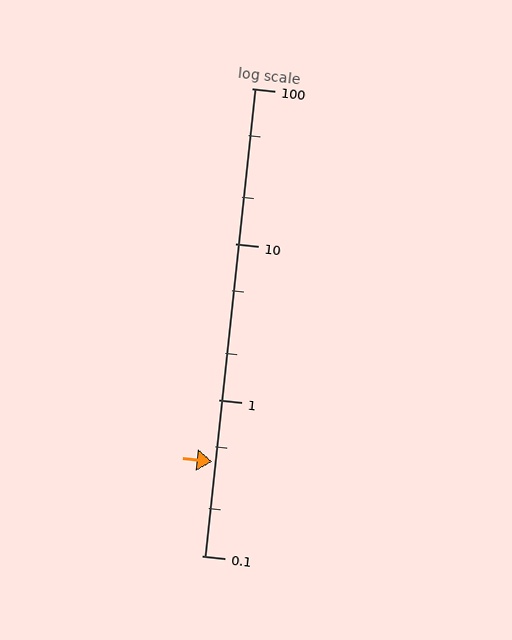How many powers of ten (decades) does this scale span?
The scale spans 3 decades, from 0.1 to 100.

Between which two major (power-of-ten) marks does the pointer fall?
The pointer is between 0.1 and 1.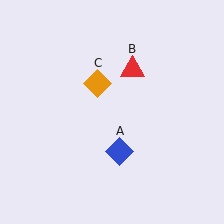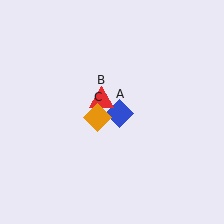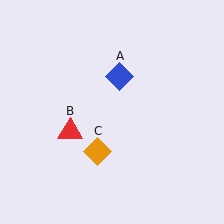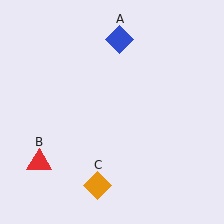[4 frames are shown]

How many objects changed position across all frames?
3 objects changed position: blue diamond (object A), red triangle (object B), orange diamond (object C).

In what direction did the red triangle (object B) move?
The red triangle (object B) moved down and to the left.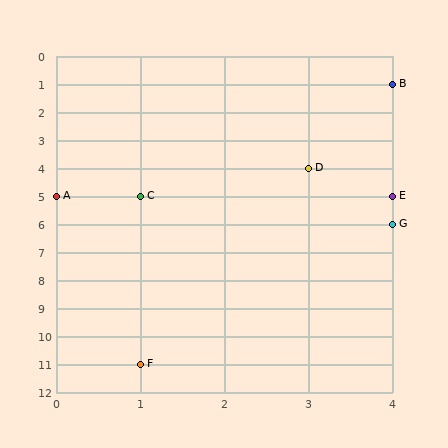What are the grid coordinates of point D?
Point D is at grid coordinates (3, 4).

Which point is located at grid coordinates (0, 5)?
Point A is at (0, 5).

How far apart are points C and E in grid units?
Points C and E are 3 columns apart.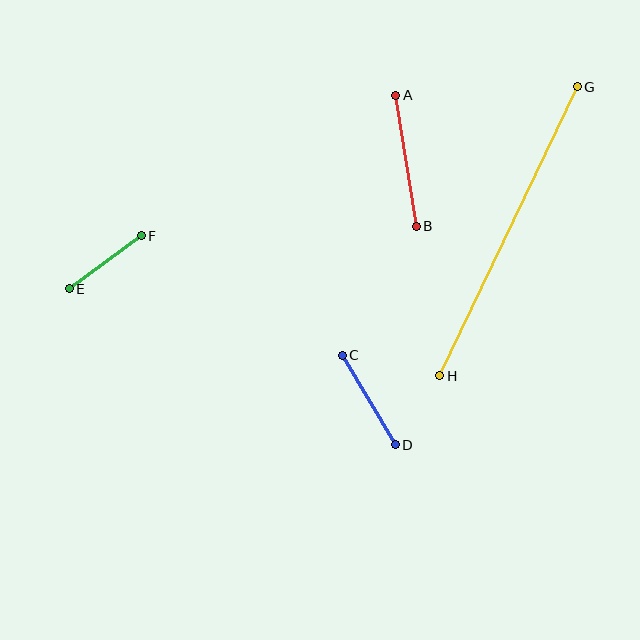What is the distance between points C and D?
The distance is approximately 104 pixels.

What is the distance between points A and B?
The distance is approximately 132 pixels.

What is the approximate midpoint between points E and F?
The midpoint is at approximately (105, 262) pixels.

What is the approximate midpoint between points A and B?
The midpoint is at approximately (406, 161) pixels.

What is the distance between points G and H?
The distance is approximately 320 pixels.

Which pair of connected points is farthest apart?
Points G and H are farthest apart.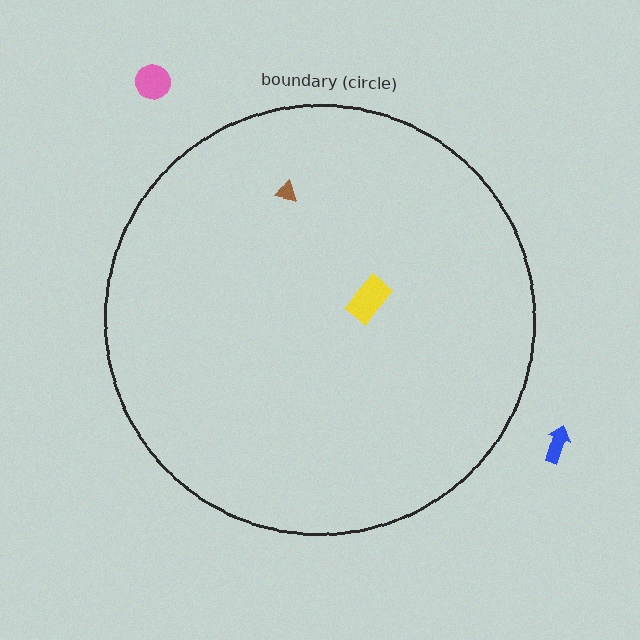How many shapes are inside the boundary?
2 inside, 2 outside.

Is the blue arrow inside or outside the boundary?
Outside.